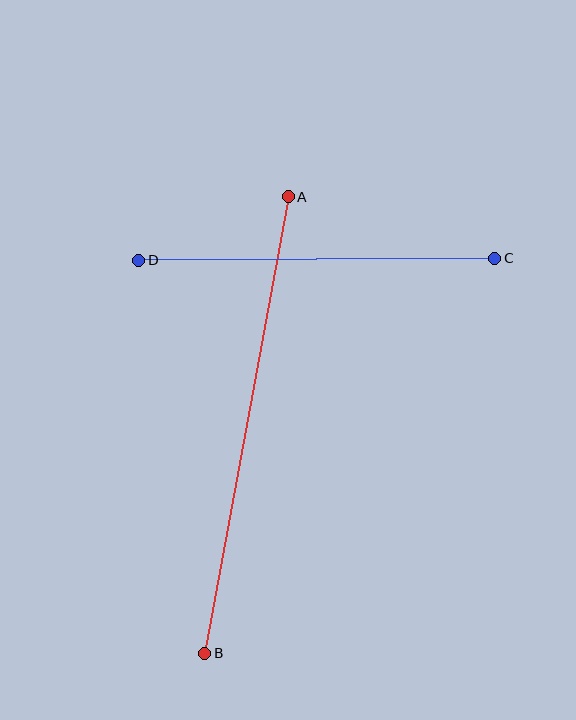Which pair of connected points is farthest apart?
Points A and B are farthest apart.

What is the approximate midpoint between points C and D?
The midpoint is at approximately (317, 259) pixels.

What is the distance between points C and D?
The distance is approximately 356 pixels.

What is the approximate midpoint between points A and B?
The midpoint is at approximately (247, 425) pixels.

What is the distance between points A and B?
The distance is approximately 464 pixels.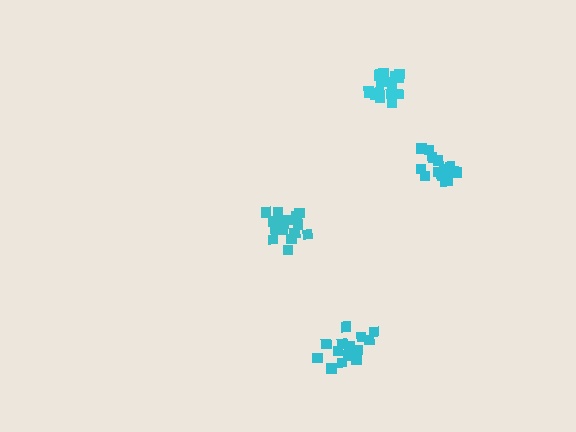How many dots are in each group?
Group 1: 19 dots, Group 2: 17 dots, Group 3: 16 dots, Group 4: 17 dots (69 total).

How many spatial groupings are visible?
There are 4 spatial groupings.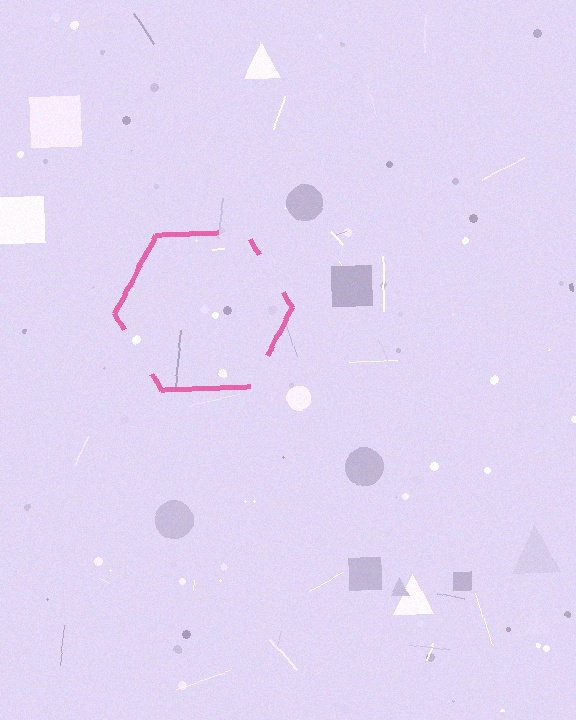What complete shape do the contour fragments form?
The contour fragments form a hexagon.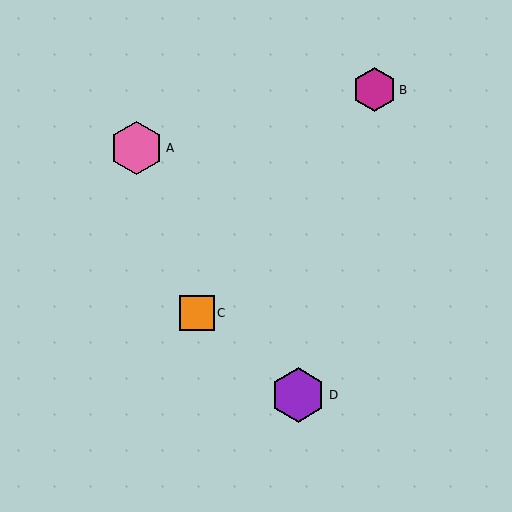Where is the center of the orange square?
The center of the orange square is at (197, 313).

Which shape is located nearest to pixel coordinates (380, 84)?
The magenta hexagon (labeled B) at (374, 90) is nearest to that location.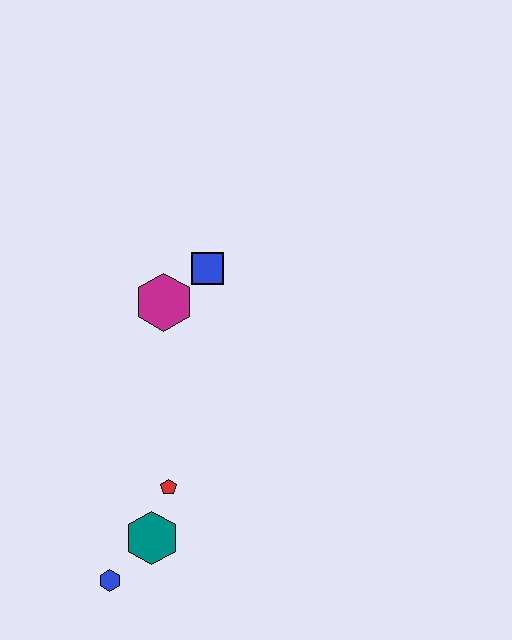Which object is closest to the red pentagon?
The teal hexagon is closest to the red pentagon.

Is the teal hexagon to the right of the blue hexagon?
Yes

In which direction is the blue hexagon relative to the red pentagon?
The blue hexagon is below the red pentagon.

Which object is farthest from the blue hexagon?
The blue square is farthest from the blue hexagon.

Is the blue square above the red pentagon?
Yes